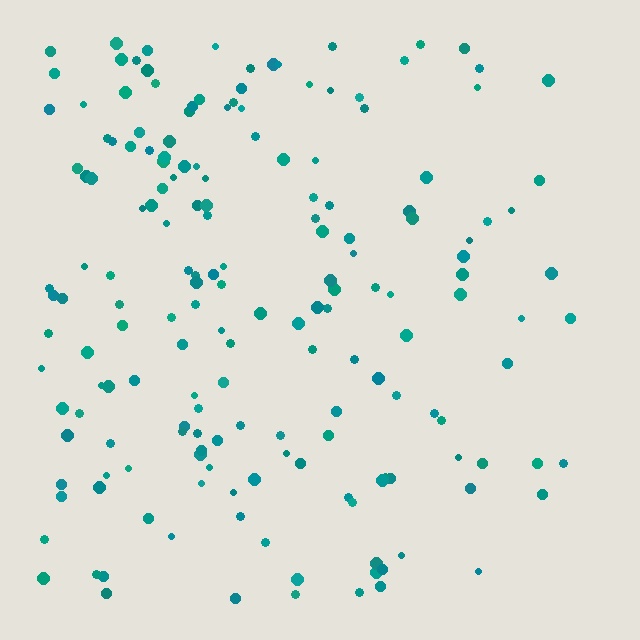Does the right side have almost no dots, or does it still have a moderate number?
Still a moderate number, just noticeably fewer than the left.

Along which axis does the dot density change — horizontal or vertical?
Horizontal.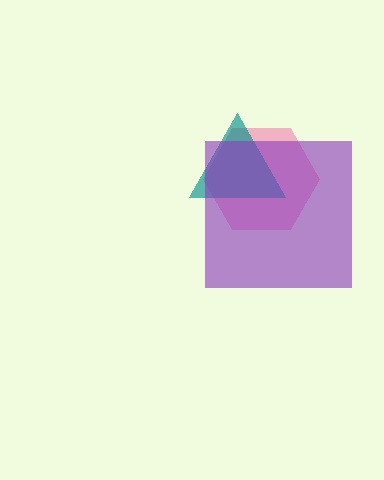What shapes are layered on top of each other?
The layered shapes are: a pink hexagon, a teal triangle, a purple square.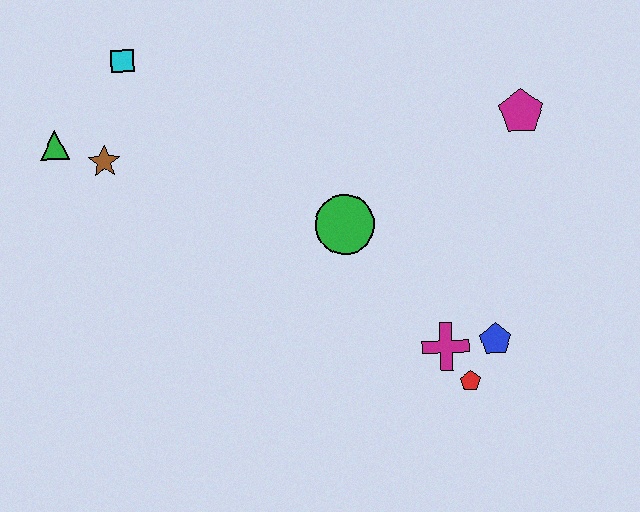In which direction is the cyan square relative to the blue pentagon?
The cyan square is to the left of the blue pentagon.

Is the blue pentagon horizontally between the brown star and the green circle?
No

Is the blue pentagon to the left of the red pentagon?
No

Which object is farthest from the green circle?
The green triangle is farthest from the green circle.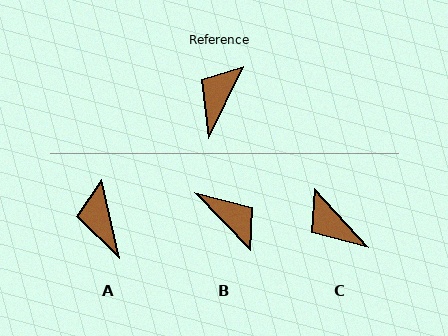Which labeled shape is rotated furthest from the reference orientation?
B, about 111 degrees away.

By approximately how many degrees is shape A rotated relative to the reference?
Approximately 38 degrees counter-clockwise.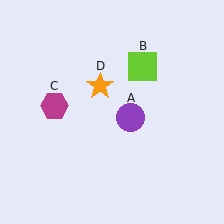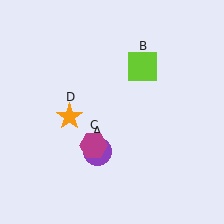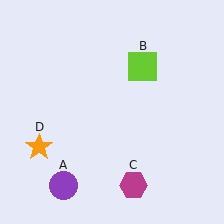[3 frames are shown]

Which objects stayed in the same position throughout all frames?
Lime square (object B) remained stationary.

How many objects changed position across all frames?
3 objects changed position: purple circle (object A), magenta hexagon (object C), orange star (object D).